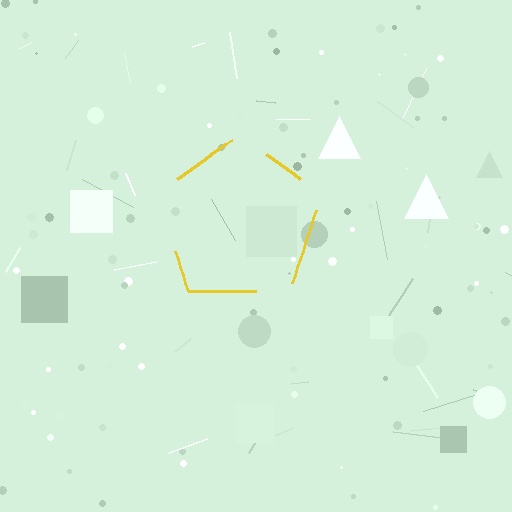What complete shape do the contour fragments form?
The contour fragments form a pentagon.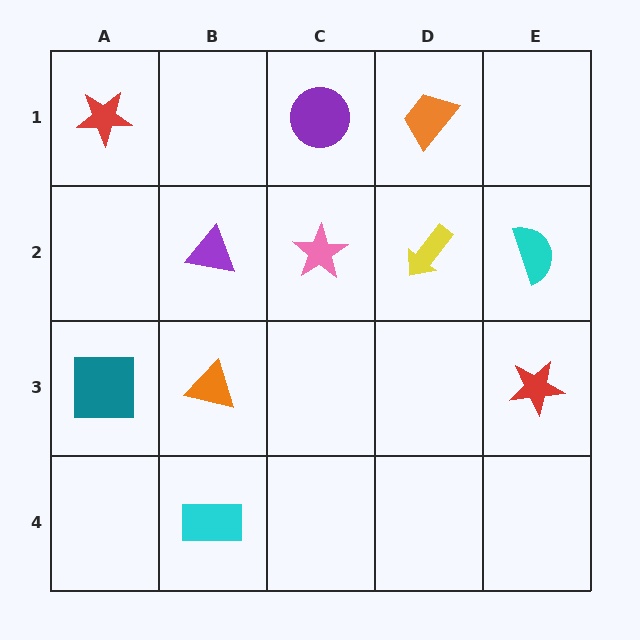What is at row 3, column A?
A teal square.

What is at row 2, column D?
A yellow arrow.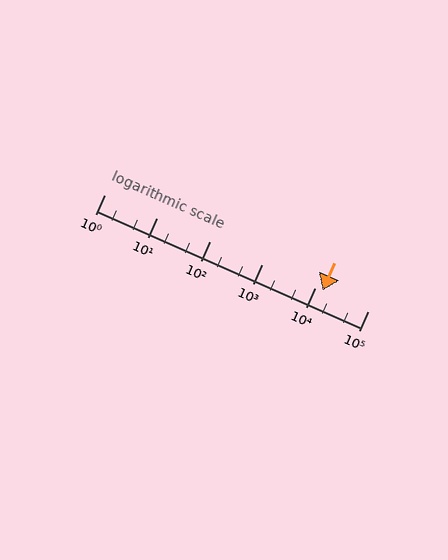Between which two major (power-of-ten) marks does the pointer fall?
The pointer is between 10000 and 100000.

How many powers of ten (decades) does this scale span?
The scale spans 5 decades, from 1 to 100000.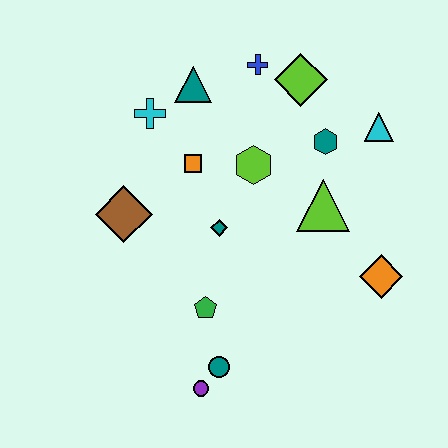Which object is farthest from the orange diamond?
The cyan cross is farthest from the orange diamond.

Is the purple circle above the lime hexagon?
No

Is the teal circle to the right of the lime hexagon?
No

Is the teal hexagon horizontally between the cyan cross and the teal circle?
No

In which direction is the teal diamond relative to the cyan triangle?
The teal diamond is to the left of the cyan triangle.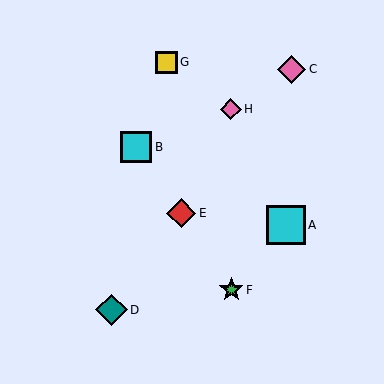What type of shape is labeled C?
Shape C is a pink diamond.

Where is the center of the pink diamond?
The center of the pink diamond is at (291, 69).